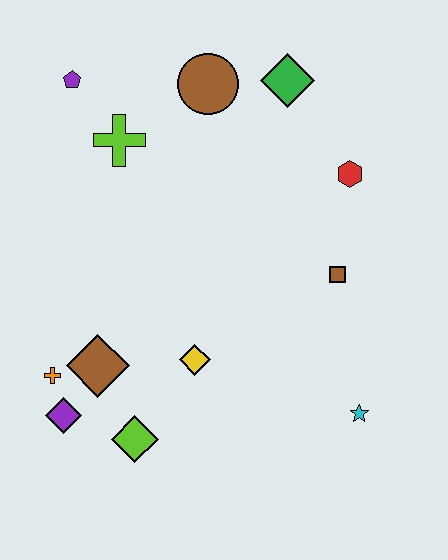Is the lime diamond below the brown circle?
Yes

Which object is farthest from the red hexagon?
The purple diamond is farthest from the red hexagon.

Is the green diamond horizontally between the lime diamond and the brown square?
Yes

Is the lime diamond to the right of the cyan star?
No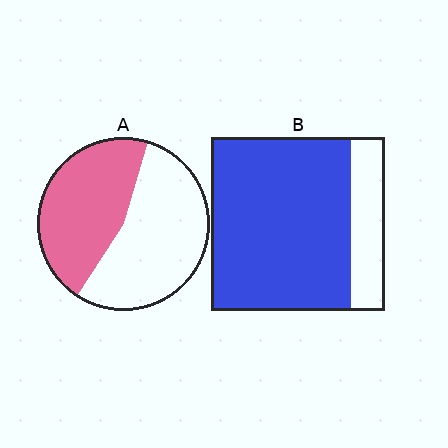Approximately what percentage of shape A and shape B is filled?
A is approximately 45% and B is approximately 80%.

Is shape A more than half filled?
No.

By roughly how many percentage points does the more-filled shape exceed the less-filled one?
By roughly 35 percentage points (B over A).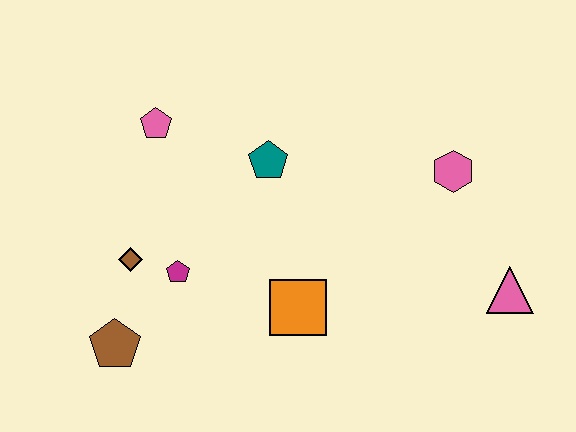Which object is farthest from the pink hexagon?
The brown pentagon is farthest from the pink hexagon.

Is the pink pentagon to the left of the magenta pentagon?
Yes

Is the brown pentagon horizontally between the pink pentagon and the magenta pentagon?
No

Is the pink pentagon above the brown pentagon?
Yes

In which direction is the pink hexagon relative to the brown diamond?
The pink hexagon is to the right of the brown diamond.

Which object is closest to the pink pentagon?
The teal pentagon is closest to the pink pentagon.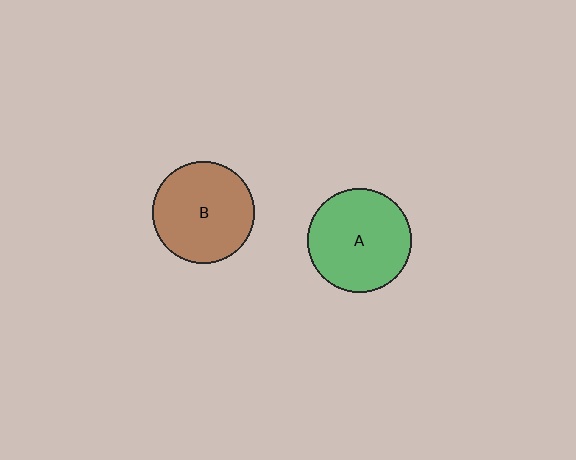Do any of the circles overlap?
No, none of the circles overlap.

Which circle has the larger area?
Circle A (green).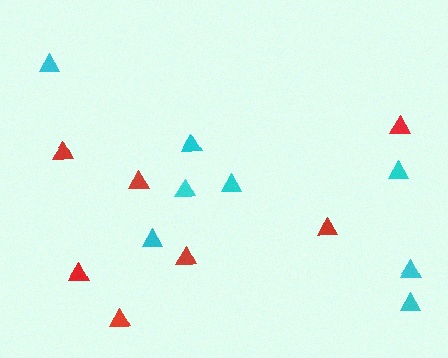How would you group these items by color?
There are 2 groups: one group of cyan triangles (8) and one group of red triangles (7).